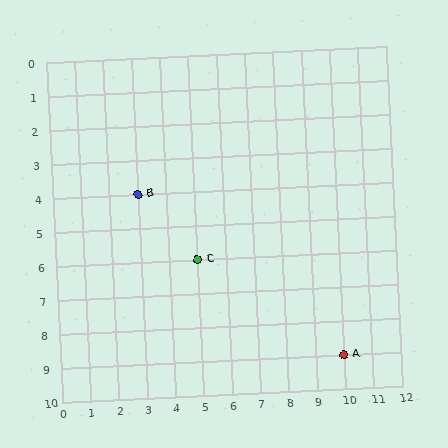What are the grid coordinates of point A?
Point A is at grid coordinates (10, 9).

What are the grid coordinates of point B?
Point B is at grid coordinates (3, 4).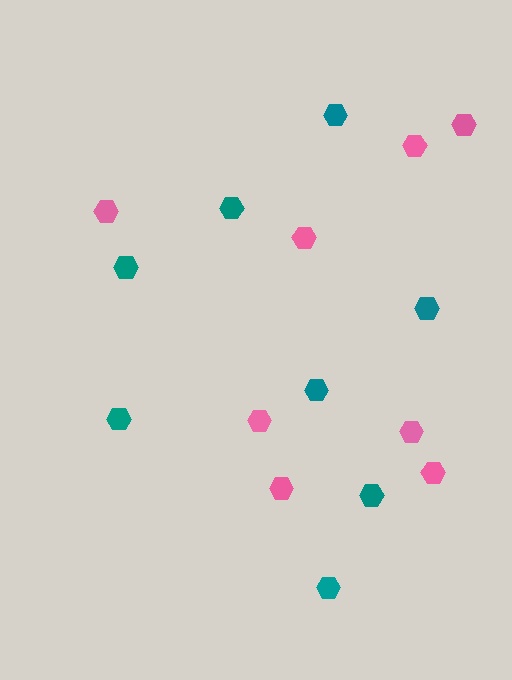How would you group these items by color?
There are 2 groups: one group of pink hexagons (8) and one group of teal hexagons (8).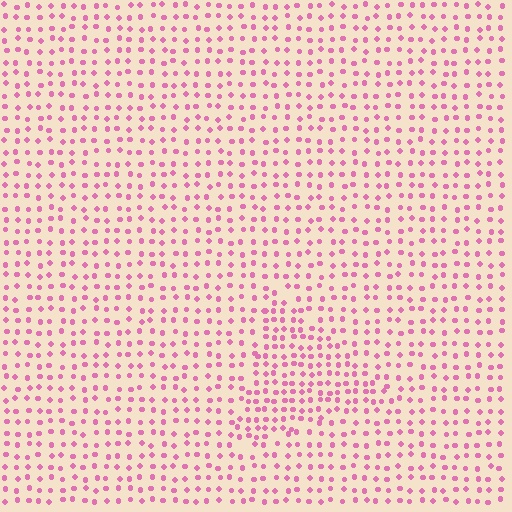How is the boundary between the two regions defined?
The boundary is defined by a change in element density (approximately 1.6x ratio). All elements are the same color, size, and shape.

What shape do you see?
I see a triangle.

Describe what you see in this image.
The image contains small pink elements arranged at two different densities. A triangle-shaped region is visible where the elements are more densely packed than the surrounding area.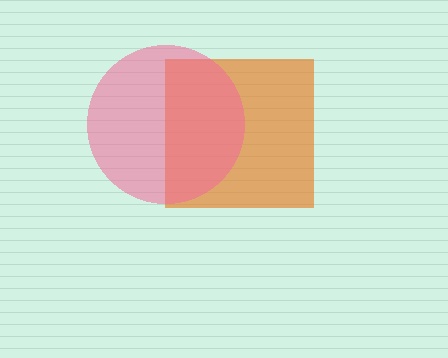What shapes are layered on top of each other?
The layered shapes are: an orange square, a pink circle.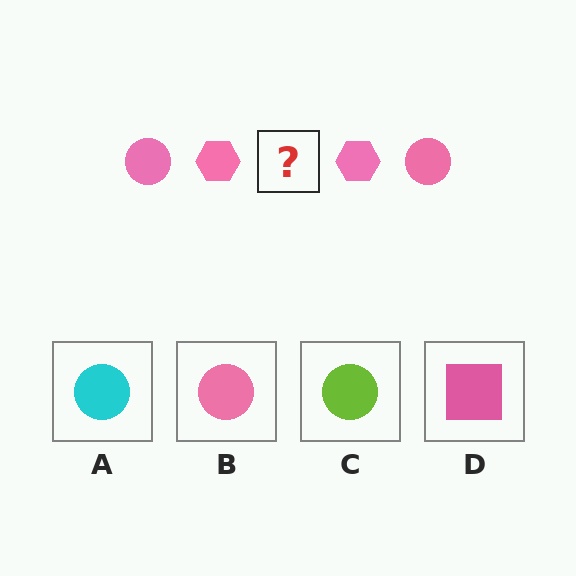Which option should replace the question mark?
Option B.